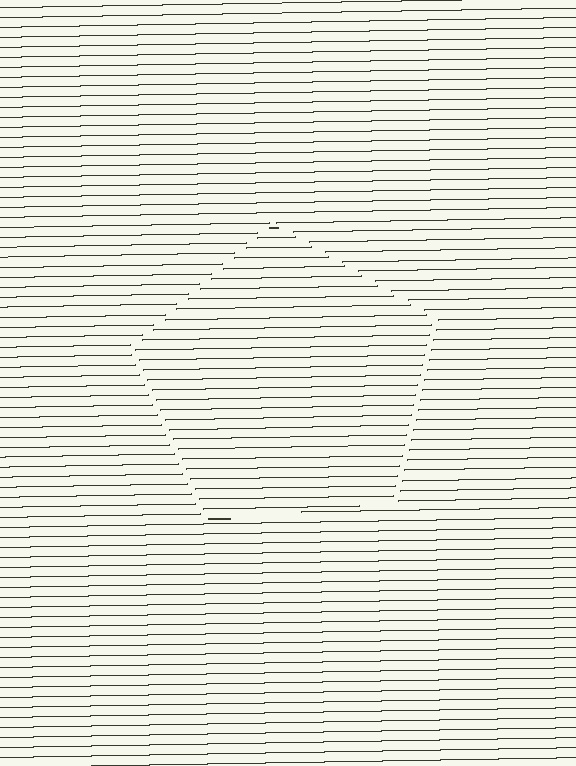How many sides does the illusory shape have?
5 sides — the line-ends trace a pentagon.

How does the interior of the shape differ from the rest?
The interior of the shape contains the same grating, shifted by half a period — the contour is defined by the phase discontinuity where line-ends from the inner and outer gratings abut.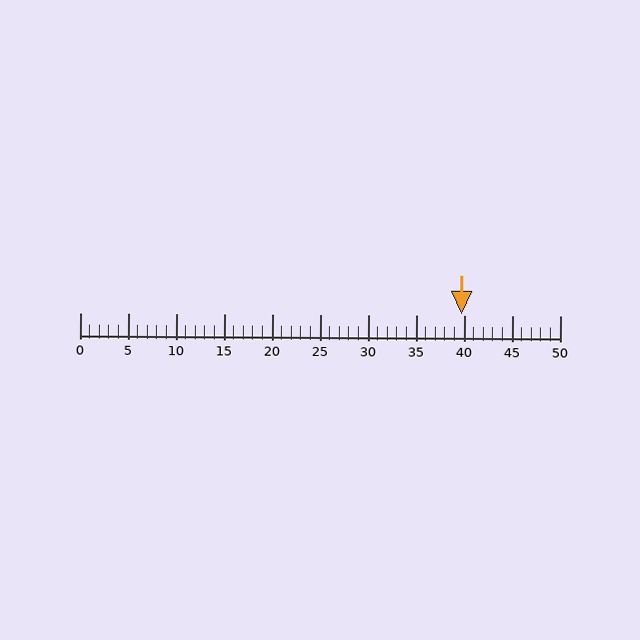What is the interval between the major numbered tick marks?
The major tick marks are spaced 5 units apart.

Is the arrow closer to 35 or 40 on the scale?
The arrow is closer to 40.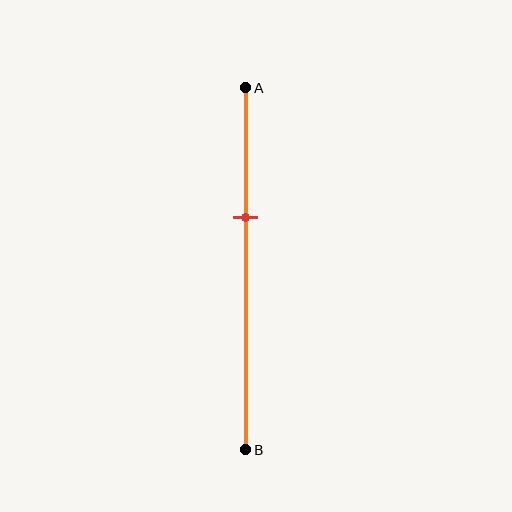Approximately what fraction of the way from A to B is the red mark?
The red mark is approximately 35% of the way from A to B.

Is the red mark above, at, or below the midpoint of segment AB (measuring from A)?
The red mark is above the midpoint of segment AB.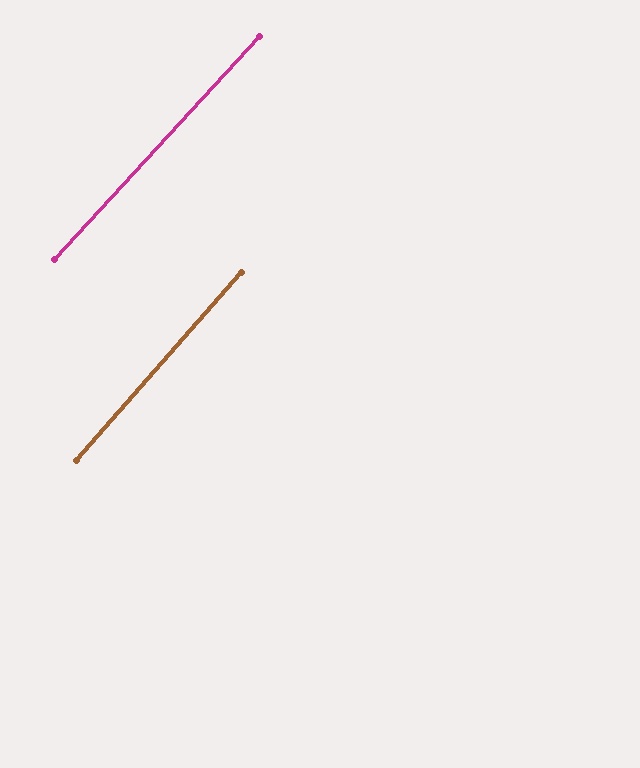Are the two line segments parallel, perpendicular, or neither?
Parallel — their directions differ by only 1.3°.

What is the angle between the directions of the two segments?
Approximately 1 degree.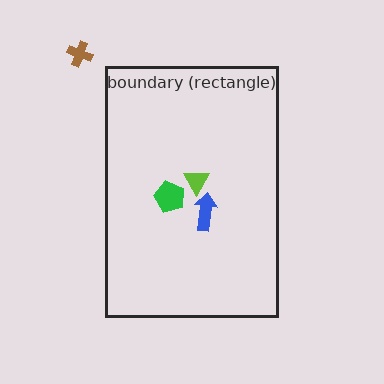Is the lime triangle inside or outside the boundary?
Inside.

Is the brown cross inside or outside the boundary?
Outside.